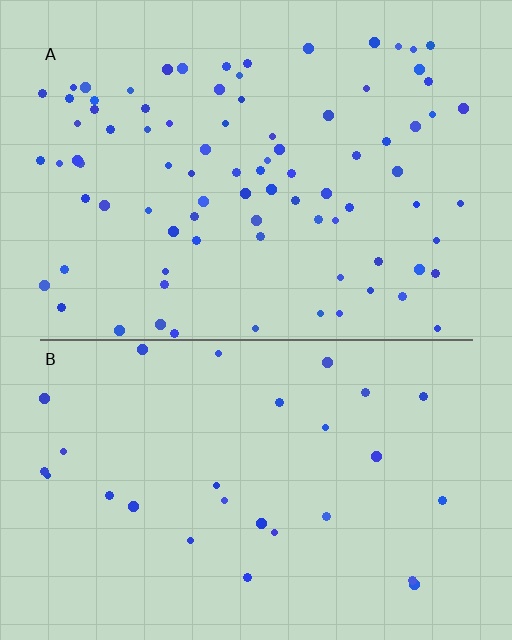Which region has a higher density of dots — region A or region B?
A (the top).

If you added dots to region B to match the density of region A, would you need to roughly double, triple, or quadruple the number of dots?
Approximately triple.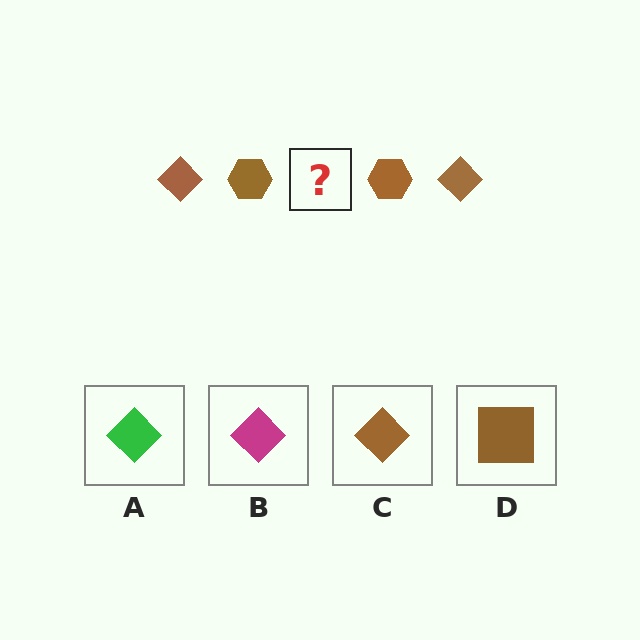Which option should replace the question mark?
Option C.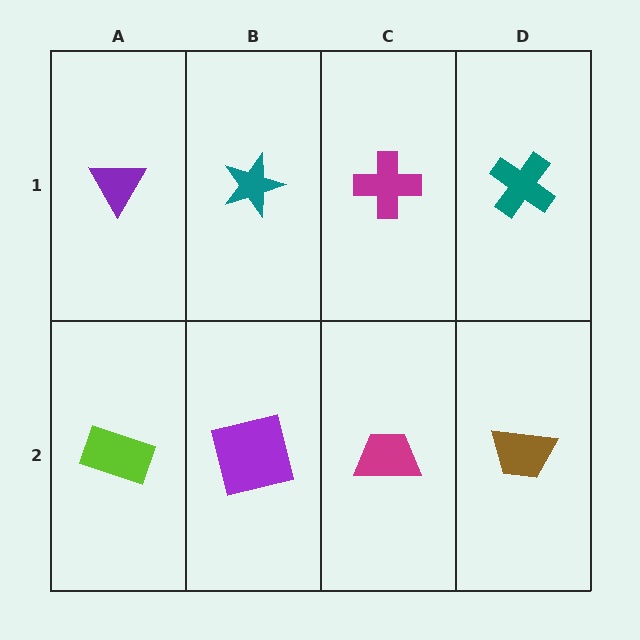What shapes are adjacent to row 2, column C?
A magenta cross (row 1, column C), a purple square (row 2, column B), a brown trapezoid (row 2, column D).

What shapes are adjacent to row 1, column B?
A purple square (row 2, column B), a purple triangle (row 1, column A), a magenta cross (row 1, column C).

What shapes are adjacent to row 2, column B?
A teal star (row 1, column B), a lime rectangle (row 2, column A), a magenta trapezoid (row 2, column C).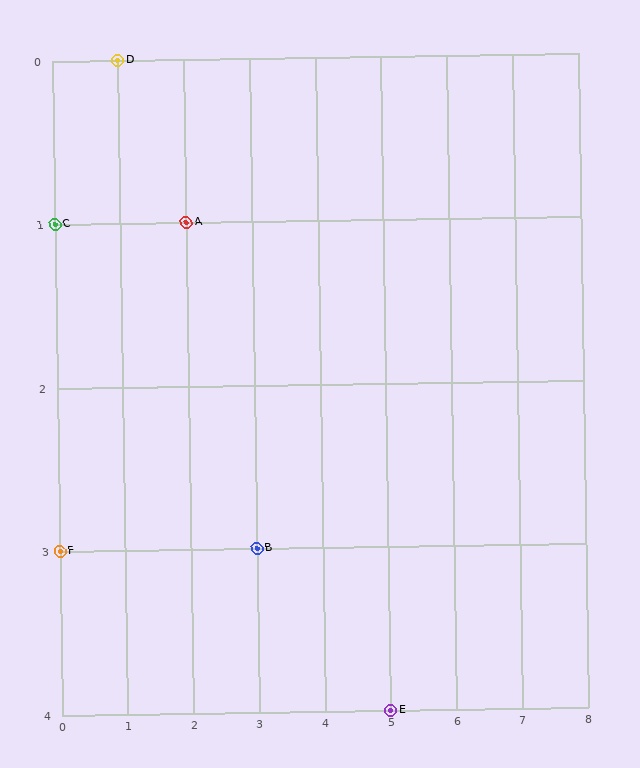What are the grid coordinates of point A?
Point A is at grid coordinates (2, 1).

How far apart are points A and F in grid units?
Points A and F are 2 columns and 2 rows apart (about 2.8 grid units diagonally).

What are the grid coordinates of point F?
Point F is at grid coordinates (0, 3).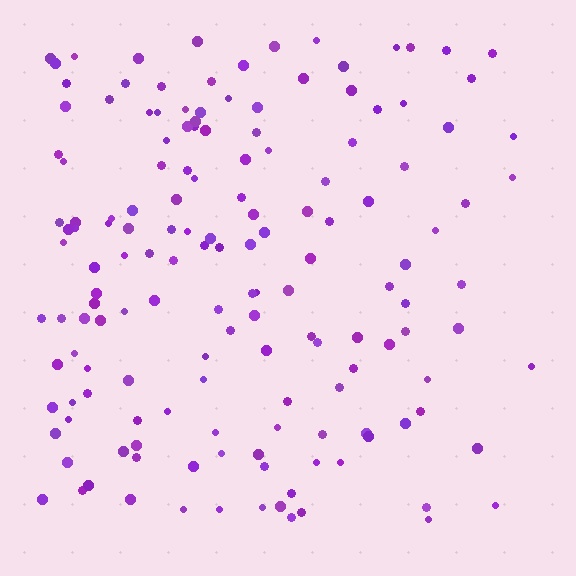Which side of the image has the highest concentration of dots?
The left.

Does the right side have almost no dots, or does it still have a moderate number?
Still a moderate number, just noticeably fewer than the left.